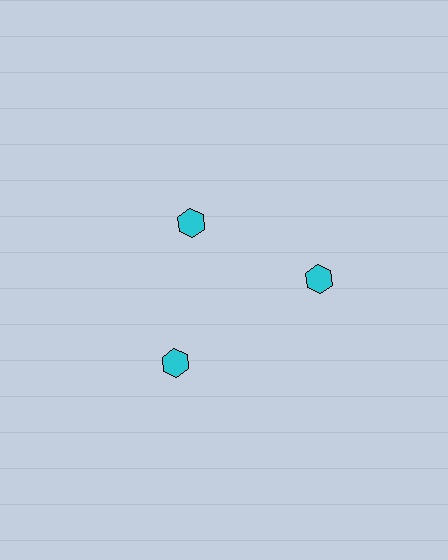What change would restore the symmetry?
The symmetry would be restored by moving it outward, back onto the ring so that all 3 hexagons sit at equal angles and equal distance from the center.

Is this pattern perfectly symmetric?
No. The 3 cyan hexagons are arranged in a ring, but one element near the 11 o'clock position is pulled inward toward the center, breaking the 3-fold rotational symmetry.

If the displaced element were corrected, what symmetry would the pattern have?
It would have 3-fold rotational symmetry — the pattern would map onto itself every 120 degrees.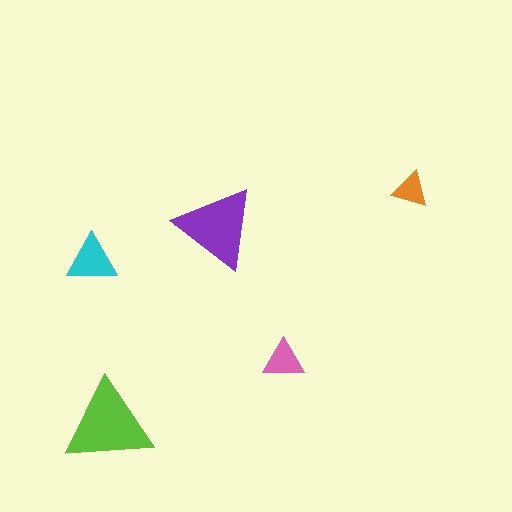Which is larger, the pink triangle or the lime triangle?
The lime one.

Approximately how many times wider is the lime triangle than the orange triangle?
About 2.5 times wider.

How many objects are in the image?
There are 5 objects in the image.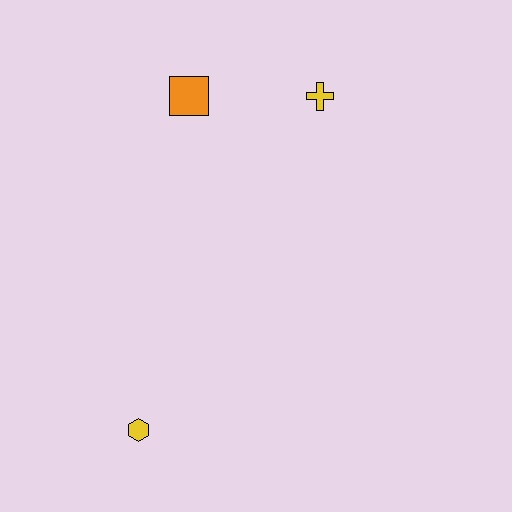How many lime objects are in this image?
There are no lime objects.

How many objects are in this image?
There are 3 objects.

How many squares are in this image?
There is 1 square.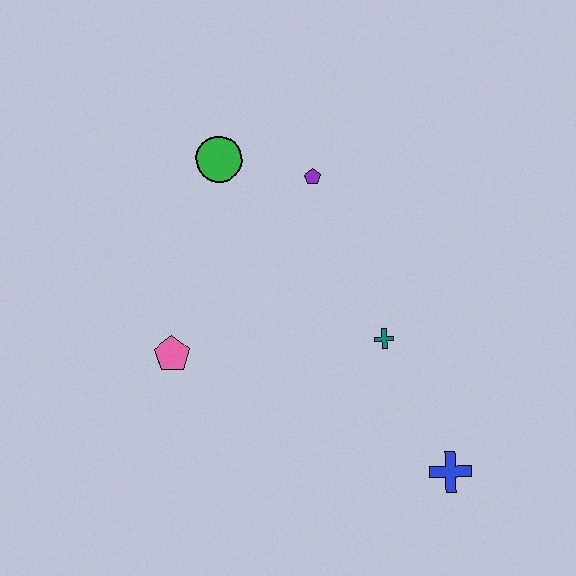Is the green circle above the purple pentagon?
Yes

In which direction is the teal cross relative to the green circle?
The teal cross is below the green circle.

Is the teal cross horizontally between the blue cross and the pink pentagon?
Yes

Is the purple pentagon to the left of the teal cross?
Yes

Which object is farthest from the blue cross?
The green circle is farthest from the blue cross.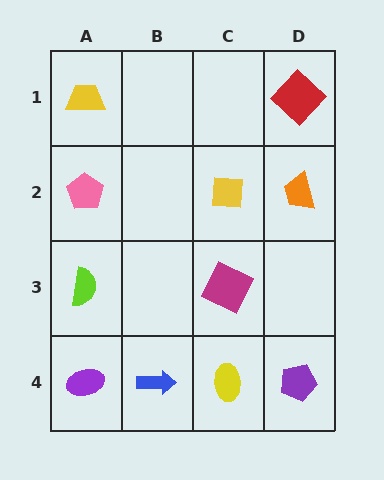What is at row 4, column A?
A purple ellipse.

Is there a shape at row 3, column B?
No, that cell is empty.